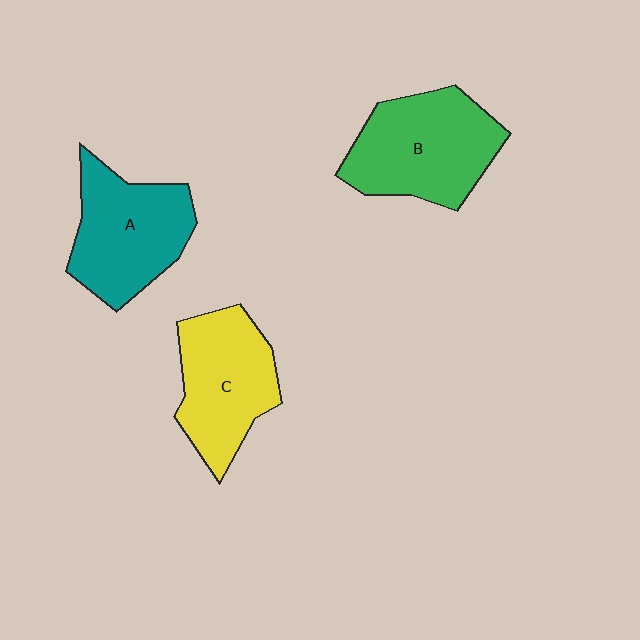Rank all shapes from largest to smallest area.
From largest to smallest: B (green), A (teal), C (yellow).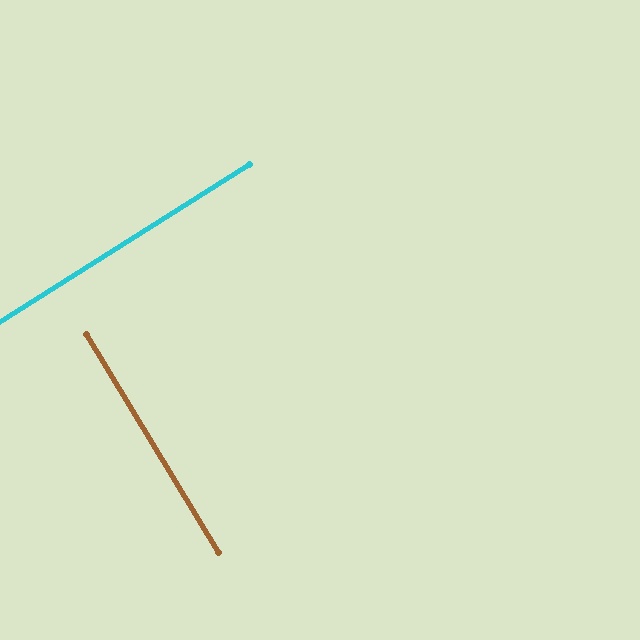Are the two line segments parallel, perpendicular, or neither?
Perpendicular — they meet at approximately 89°.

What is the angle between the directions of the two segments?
Approximately 89 degrees.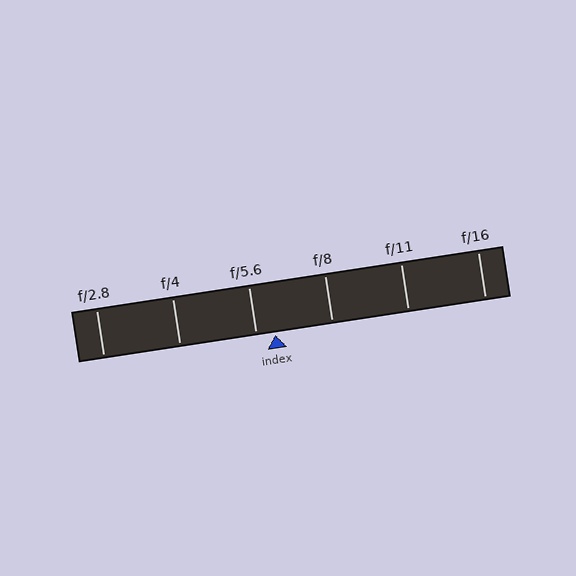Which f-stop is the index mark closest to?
The index mark is closest to f/5.6.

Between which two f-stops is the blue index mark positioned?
The index mark is between f/5.6 and f/8.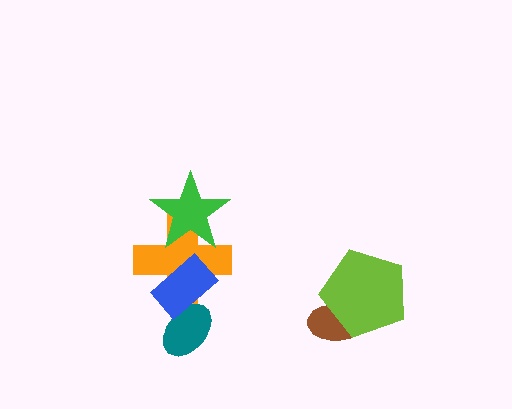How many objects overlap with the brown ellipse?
1 object overlaps with the brown ellipse.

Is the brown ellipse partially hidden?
Yes, it is partially covered by another shape.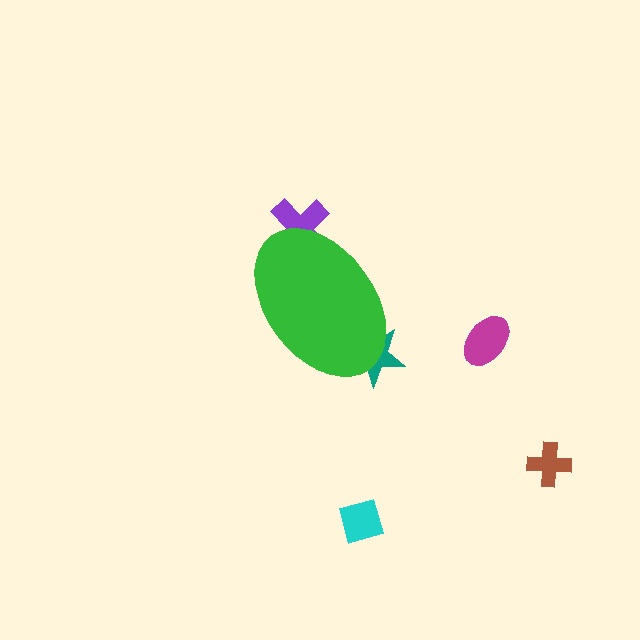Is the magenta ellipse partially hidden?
No, the magenta ellipse is fully visible.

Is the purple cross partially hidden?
Yes, the purple cross is partially hidden behind the green ellipse.